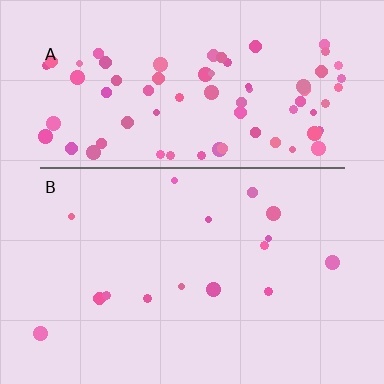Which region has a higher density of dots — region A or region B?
A (the top).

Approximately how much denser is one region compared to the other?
Approximately 4.9× — region A over region B.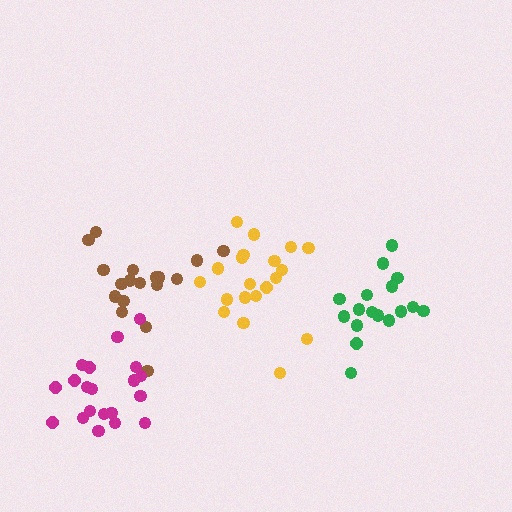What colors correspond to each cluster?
The clusters are colored: brown, yellow, magenta, green.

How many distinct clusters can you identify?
There are 4 distinct clusters.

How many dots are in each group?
Group 1: 18 dots, Group 2: 20 dots, Group 3: 20 dots, Group 4: 17 dots (75 total).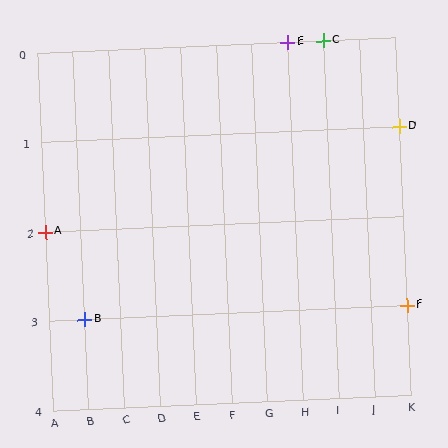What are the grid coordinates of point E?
Point E is at grid coordinates (H, 0).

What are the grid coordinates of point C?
Point C is at grid coordinates (I, 0).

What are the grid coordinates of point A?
Point A is at grid coordinates (A, 2).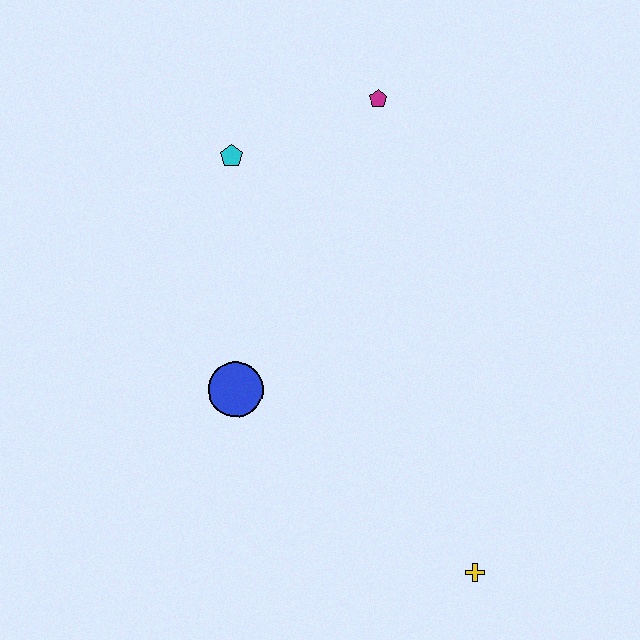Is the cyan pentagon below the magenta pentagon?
Yes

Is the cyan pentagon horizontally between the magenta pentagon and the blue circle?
No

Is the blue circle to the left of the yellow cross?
Yes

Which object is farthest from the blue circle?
The magenta pentagon is farthest from the blue circle.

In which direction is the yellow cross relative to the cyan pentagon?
The yellow cross is below the cyan pentagon.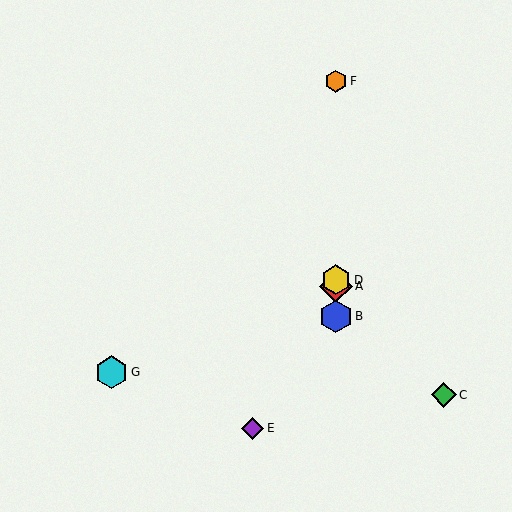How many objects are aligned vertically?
4 objects (A, B, D, F) are aligned vertically.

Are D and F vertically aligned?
Yes, both are at x≈336.